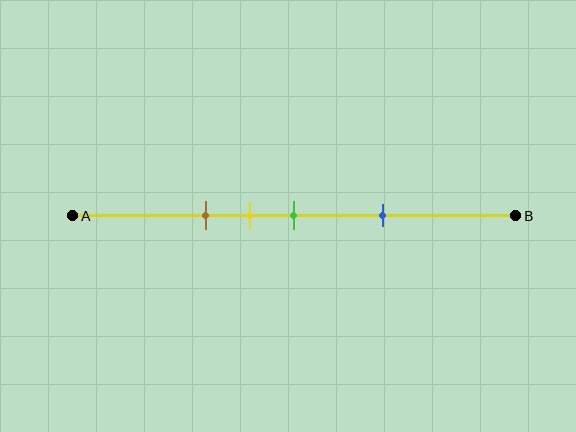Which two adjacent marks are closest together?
The yellow and green marks are the closest adjacent pair.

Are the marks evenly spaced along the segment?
No, the marks are not evenly spaced.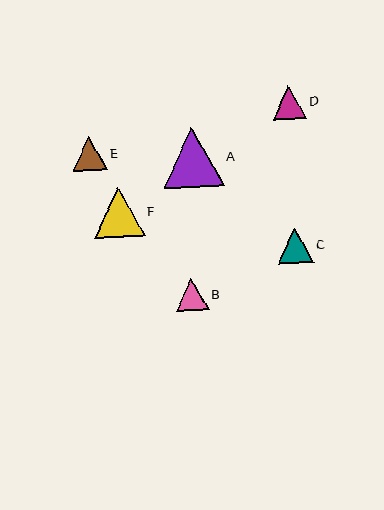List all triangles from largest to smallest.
From largest to smallest: A, F, C, E, D, B.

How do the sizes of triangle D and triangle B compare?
Triangle D and triangle B are approximately the same size.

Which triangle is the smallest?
Triangle B is the smallest with a size of approximately 33 pixels.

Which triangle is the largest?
Triangle A is the largest with a size of approximately 61 pixels.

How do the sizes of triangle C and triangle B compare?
Triangle C and triangle B are approximately the same size.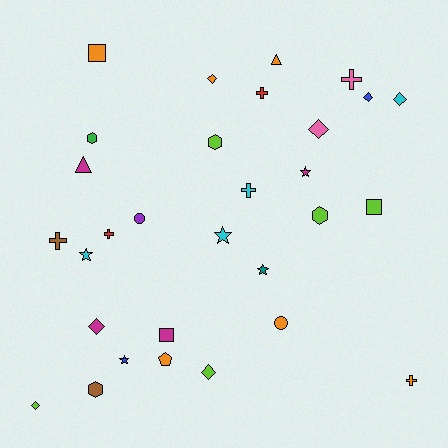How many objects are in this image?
There are 30 objects.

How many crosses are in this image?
There are 6 crosses.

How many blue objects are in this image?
There are 2 blue objects.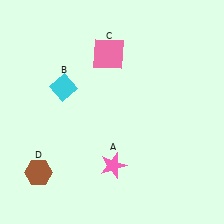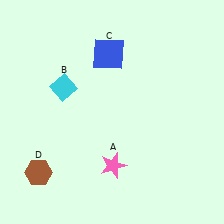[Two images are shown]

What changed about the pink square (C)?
In Image 1, C is pink. In Image 2, it changed to blue.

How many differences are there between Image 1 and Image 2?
There is 1 difference between the two images.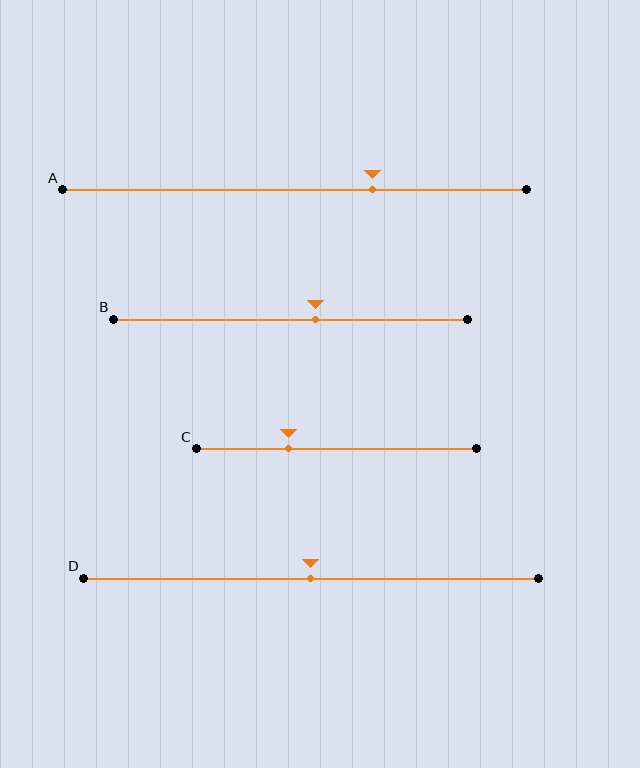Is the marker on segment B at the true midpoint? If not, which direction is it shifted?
No, the marker on segment B is shifted to the right by about 7% of the segment length.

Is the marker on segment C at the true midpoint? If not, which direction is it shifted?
No, the marker on segment C is shifted to the left by about 17% of the segment length.